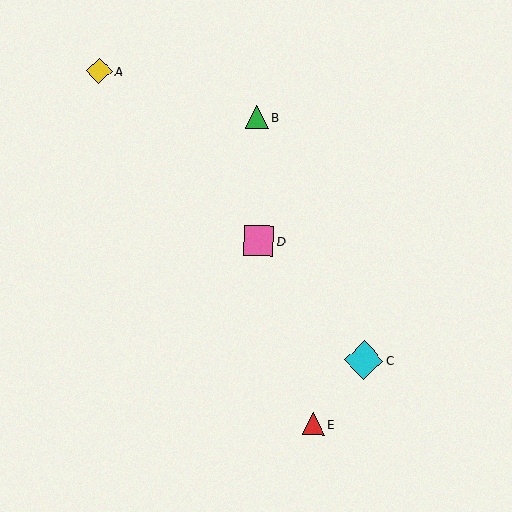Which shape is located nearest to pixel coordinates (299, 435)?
The red triangle (labeled E) at (313, 424) is nearest to that location.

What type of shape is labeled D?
Shape D is a pink square.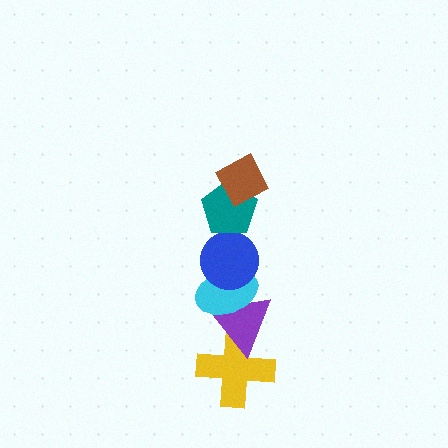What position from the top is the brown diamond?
The brown diamond is 1st from the top.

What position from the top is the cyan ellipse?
The cyan ellipse is 4th from the top.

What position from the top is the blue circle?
The blue circle is 3rd from the top.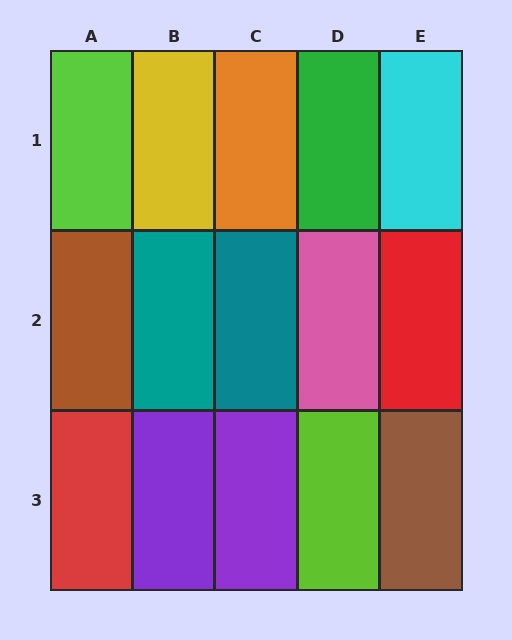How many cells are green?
1 cell is green.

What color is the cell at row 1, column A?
Lime.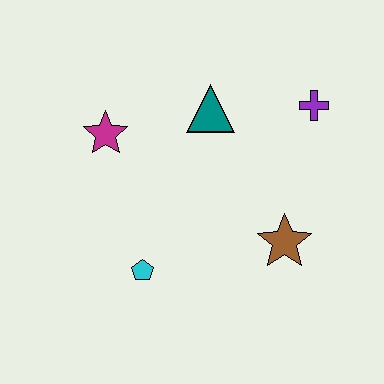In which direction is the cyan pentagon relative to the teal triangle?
The cyan pentagon is below the teal triangle.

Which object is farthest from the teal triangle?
The cyan pentagon is farthest from the teal triangle.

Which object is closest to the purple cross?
The teal triangle is closest to the purple cross.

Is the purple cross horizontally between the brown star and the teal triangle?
No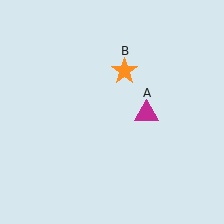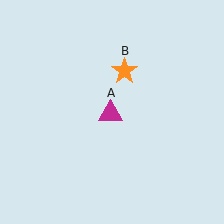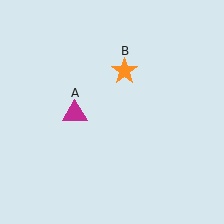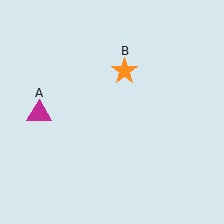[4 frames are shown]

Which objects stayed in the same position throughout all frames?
Orange star (object B) remained stationary.